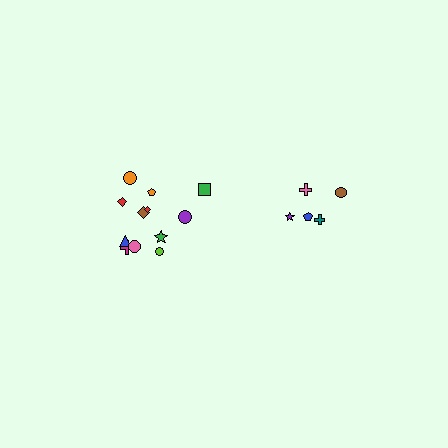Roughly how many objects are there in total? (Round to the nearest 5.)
Roughly 15 objects in total.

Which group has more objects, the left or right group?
The left group.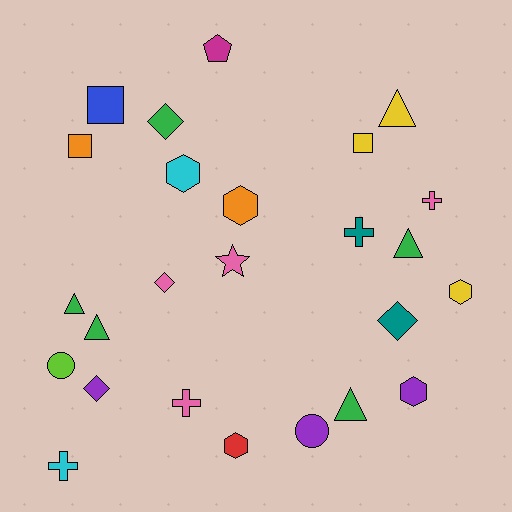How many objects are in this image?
There are 25 objects.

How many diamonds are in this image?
There are 4 diamonds.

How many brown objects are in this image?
There are no brown objects.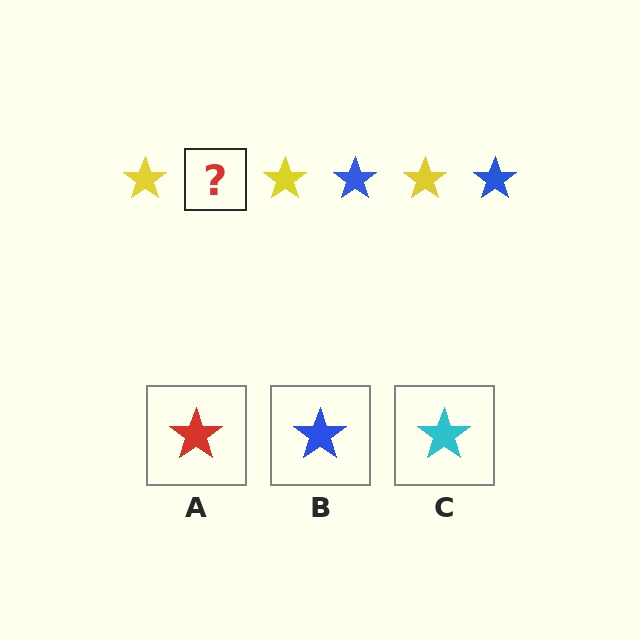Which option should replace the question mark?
Option B.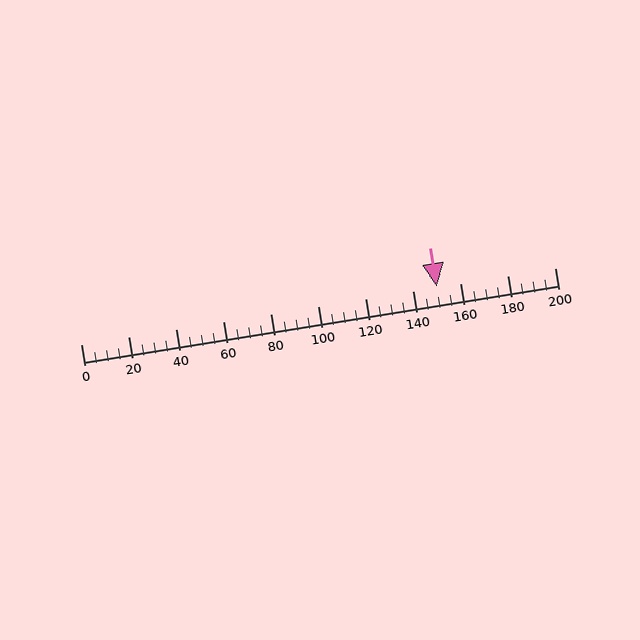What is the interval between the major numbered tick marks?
The major tick marks are spaced 20 units apart.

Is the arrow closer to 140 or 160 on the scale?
The arrow is closer to 160.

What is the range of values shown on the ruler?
The ruler shows values from 0 to 200.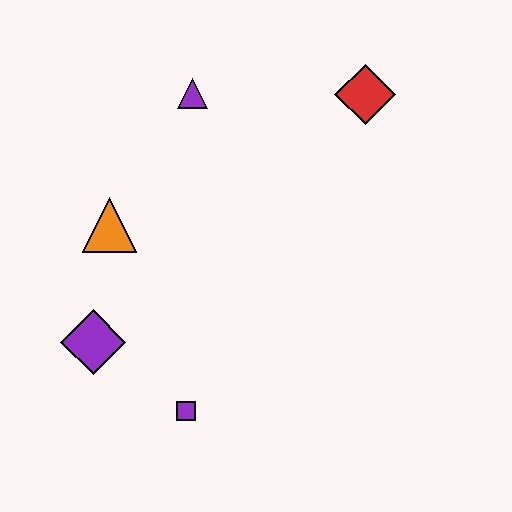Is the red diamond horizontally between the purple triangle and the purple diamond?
No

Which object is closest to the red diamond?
The purple triangle is closest to the red diamond.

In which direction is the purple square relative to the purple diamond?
The purple square is to the right of the purple diamond.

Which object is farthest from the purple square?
The red diamond is farthest from the purple square.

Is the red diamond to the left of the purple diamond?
No